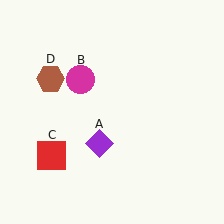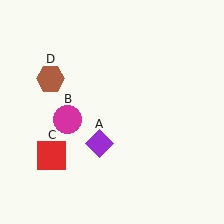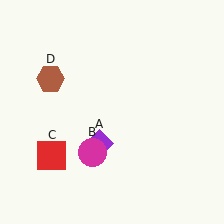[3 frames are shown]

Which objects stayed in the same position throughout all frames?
Purple diamond (object A) and red square (object C) and brown hexagon (object D) remained stationary.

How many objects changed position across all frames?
1 object changed position: magenta circle (object B).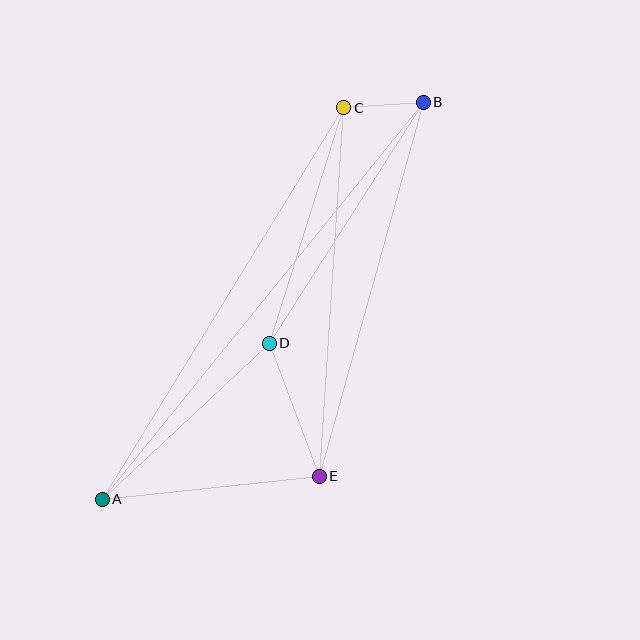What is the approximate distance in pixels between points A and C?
The distance between A and C is approximately 460 pixels.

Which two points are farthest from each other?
Points A and B are farthest from each other.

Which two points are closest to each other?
Points B and C are closest to each other.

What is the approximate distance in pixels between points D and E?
The distance between D and E is approximately 142 pixels.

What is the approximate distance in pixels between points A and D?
The distance between A and D is approximately 228 pixels.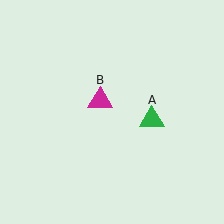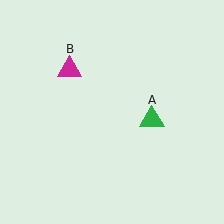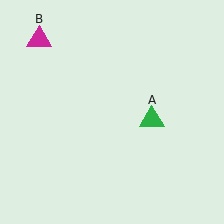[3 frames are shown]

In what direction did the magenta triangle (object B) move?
The magenta triangle (object B) moved up and to the left.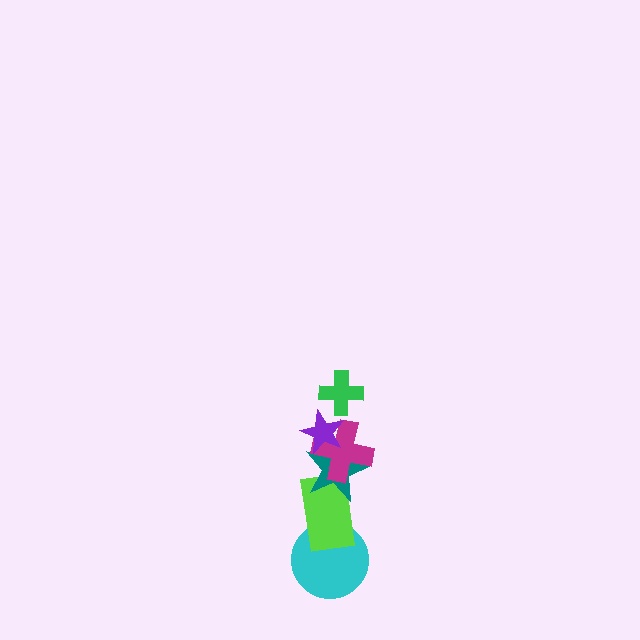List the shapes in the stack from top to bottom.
From top to bottom: the green cross, the purple star, the magenta cross, the teal star, the lime rectangle, the cyan circle.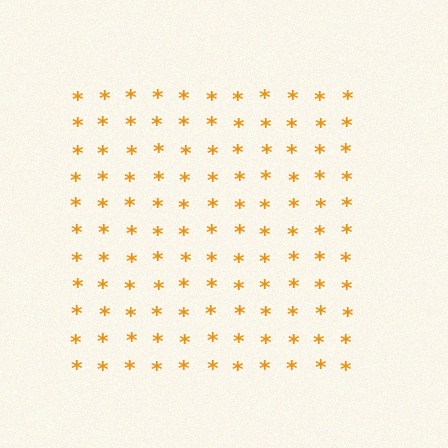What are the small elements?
The small elements are asterisks.